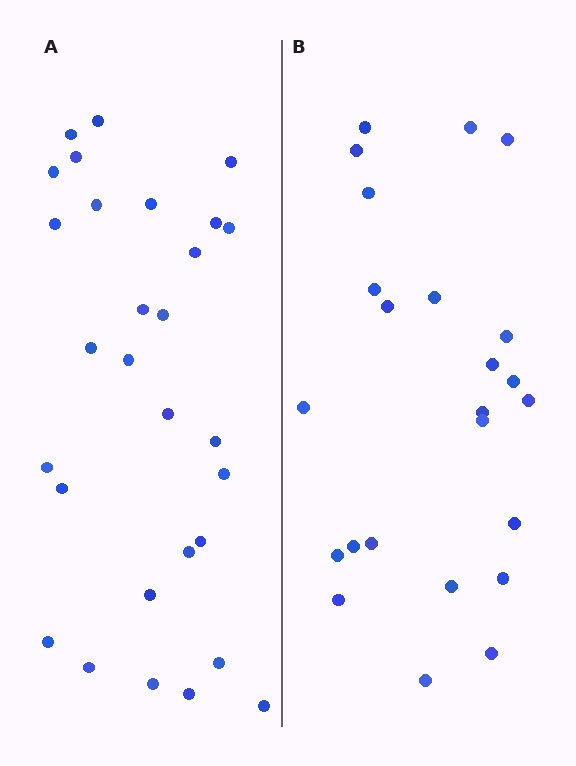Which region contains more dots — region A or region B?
Region A (the left region) has more dots.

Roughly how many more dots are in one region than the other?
Region A has about 5 more dots than region B.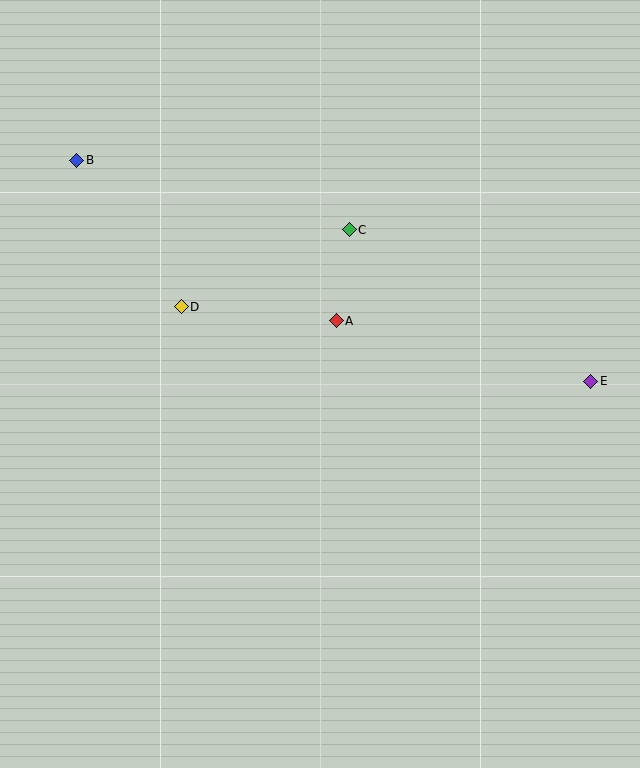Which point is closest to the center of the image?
Point A at (336, 321) is closest to the center.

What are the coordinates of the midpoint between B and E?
The midpoint between B and E is at (334, 271).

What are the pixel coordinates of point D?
Point D is at (181, 307).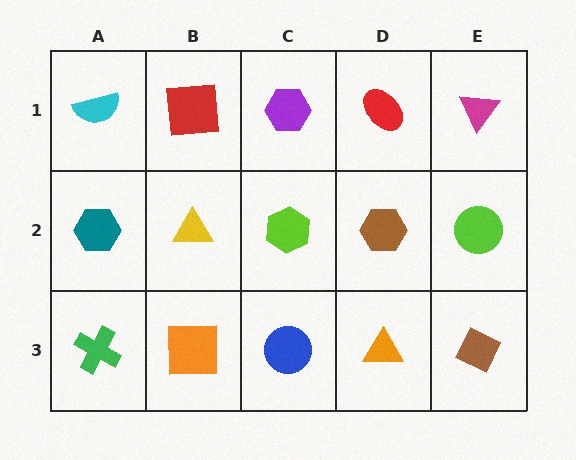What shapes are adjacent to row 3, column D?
A brown hexagon (row 2, column D), a blue circle (row 3, column C), a brown diamond (row 3, column E).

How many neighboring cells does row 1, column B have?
3.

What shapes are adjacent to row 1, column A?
A teal hexagon (row 2, column A), a red square (row 1, column B).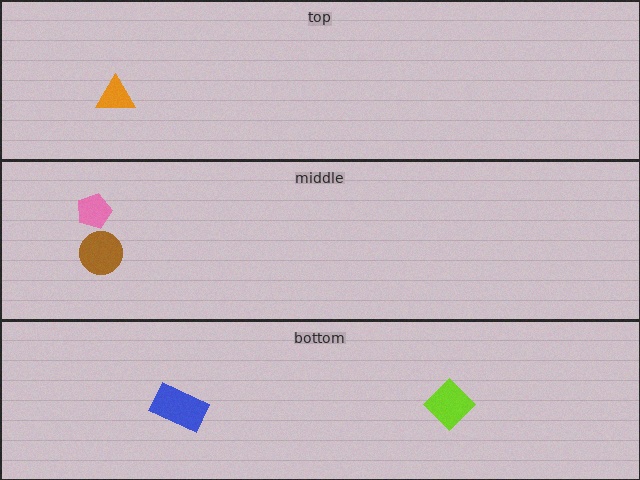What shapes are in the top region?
The orange triangle.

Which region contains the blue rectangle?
The bottom region.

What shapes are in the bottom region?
The blue rectangle, the lime diamond.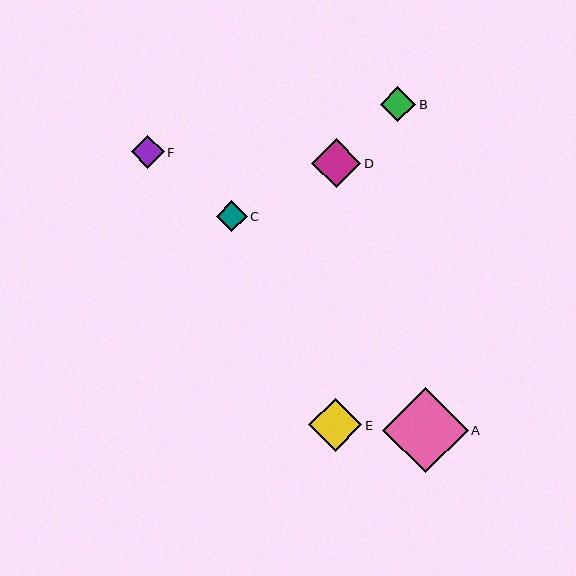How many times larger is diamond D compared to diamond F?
Diamond D is approximately 1.5 times the size of diamond F.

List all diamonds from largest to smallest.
From largest to smallest: A, E, D, B, F, C.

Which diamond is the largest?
Diamond A is the largest with a size of approximately 85 pixels.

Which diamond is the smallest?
Diamond C is the smallest with a size of approximately 31 pixels.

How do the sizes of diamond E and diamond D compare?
Diamond E and diamond D are approximately the same size.